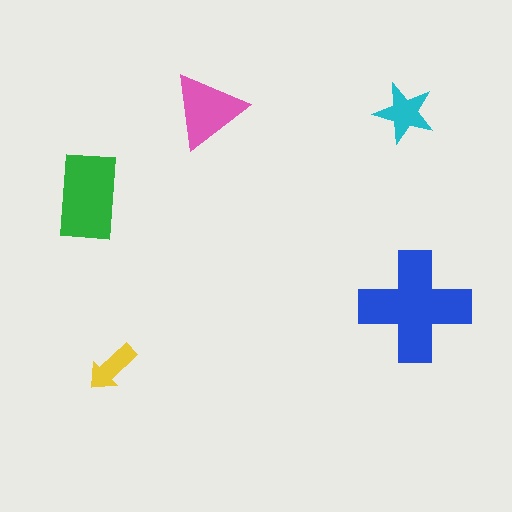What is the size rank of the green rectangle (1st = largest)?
2nd.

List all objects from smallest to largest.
The yellow arrow, the cyan star, the pink triangle, the green rectangle, the blue cross.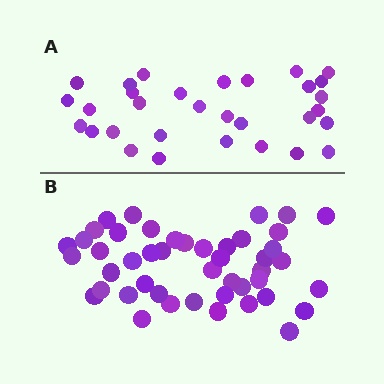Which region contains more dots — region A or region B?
Region B (the bottom region) has more dots.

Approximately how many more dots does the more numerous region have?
Region B has approximately 15 more dots than region A.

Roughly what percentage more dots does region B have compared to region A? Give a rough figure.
About 50% more.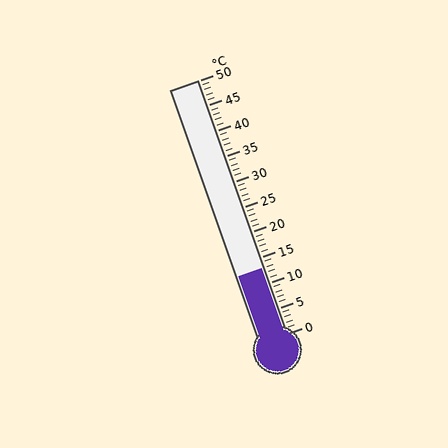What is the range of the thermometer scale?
The thermometer scale ranges from 0°C to 50°C.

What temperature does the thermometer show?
The thermometer shows approximately 13°C.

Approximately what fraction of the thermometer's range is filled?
The thermometer is filled to approximately 25% of its range.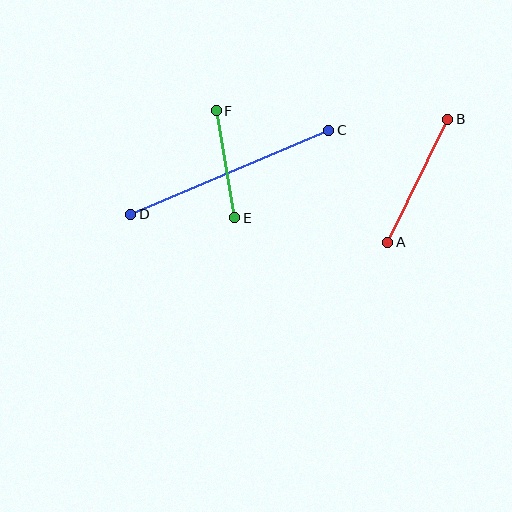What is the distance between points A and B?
The distance is approximately 137 pixels.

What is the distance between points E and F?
The distance is approximately 109 pixels.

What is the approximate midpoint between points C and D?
The midpoint is at approximately (230, 172) pixels.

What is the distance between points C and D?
The distance is approximately 215 pixels.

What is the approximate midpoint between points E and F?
The midpoint is at approximately (225, 164) pixels.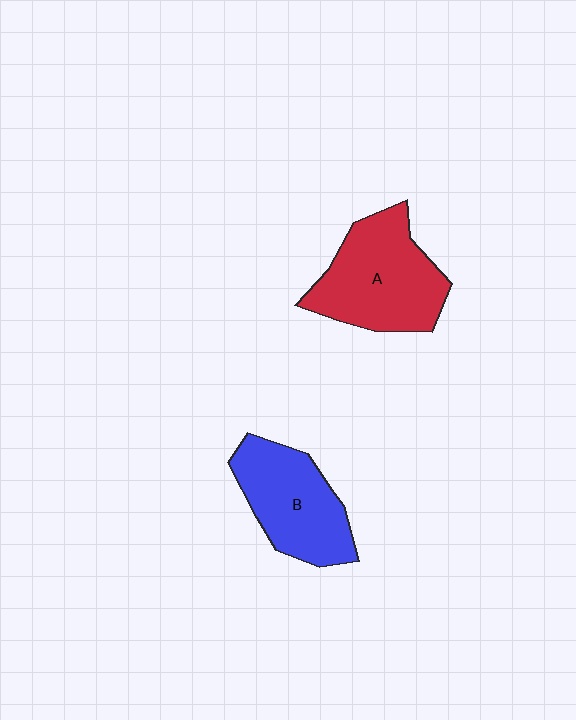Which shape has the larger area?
Shape A (red).